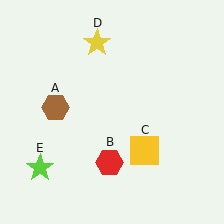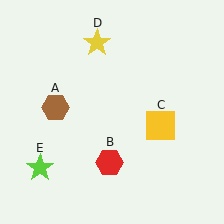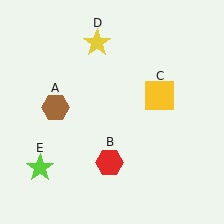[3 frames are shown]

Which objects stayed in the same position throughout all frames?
Brown hexagon (object A) and red hexagon (object B) and yellow star (object D) and lime star (object E) remained stationary.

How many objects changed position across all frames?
1 object changed position: yellow square (object C).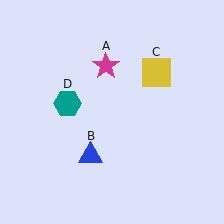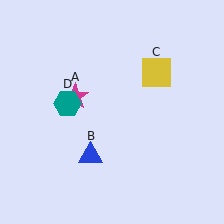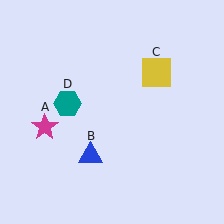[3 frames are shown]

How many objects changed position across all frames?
1 object changed position: magenta star (object A).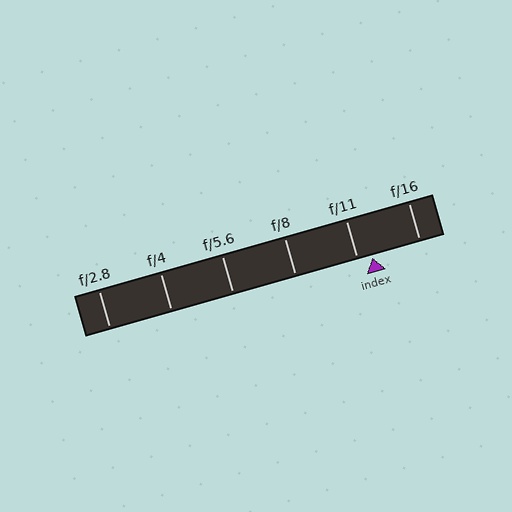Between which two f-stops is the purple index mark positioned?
The index mark is between f/11 and f/16.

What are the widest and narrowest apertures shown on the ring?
The widest aperture shown is f/2.8 and the narrowest is f/16.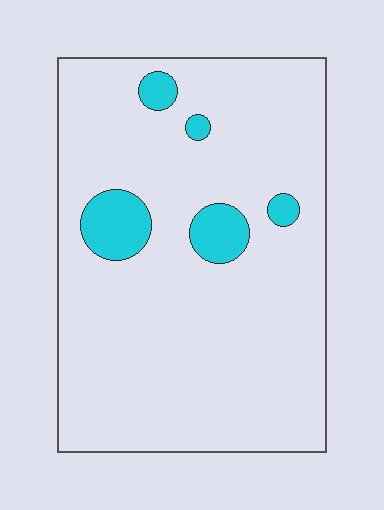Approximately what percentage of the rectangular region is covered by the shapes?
Approximately 10%.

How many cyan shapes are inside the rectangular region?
5.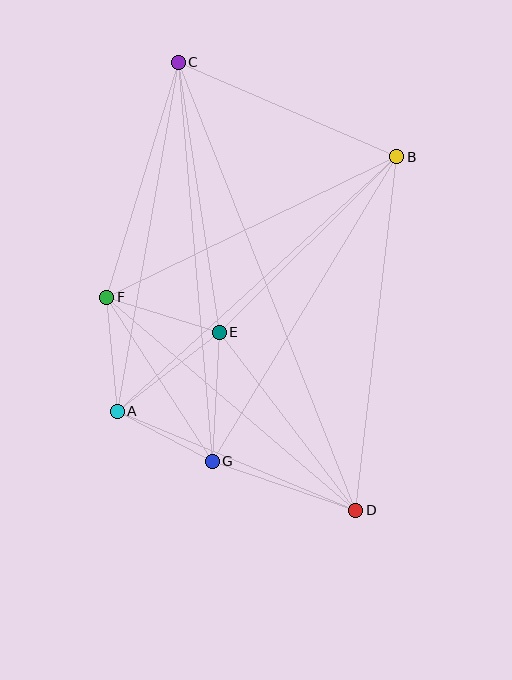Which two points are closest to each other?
Points A and G are closest to each other.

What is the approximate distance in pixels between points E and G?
The distance between E and G is approximately 130 pixels.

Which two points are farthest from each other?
Points C and D are farthest from each other.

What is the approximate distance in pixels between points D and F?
The distance between D and F is approximately 328 pixels.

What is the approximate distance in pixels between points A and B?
The distance between A and B is approximately 378 pixels.